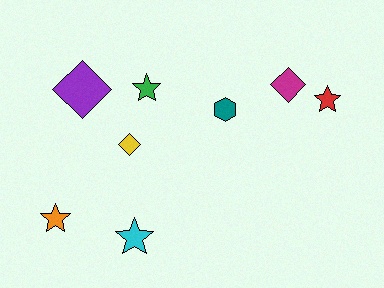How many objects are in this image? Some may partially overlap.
There are 8 objects.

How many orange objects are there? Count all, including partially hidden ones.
There is 1 orange object.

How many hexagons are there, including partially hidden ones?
There is 1 hexagon.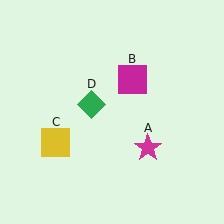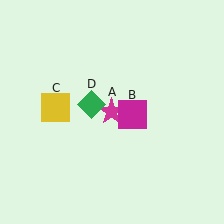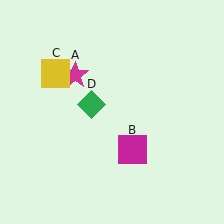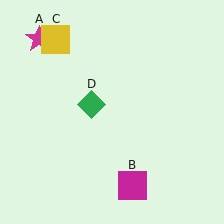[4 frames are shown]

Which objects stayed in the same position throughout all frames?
Green diamond (object D) remained stationary.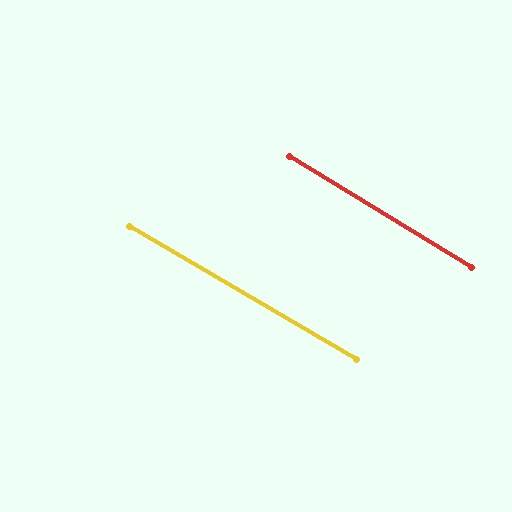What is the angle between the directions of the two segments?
Approximately 1 degree.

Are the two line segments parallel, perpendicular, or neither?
Parallel — their directions differ by only 1.3°.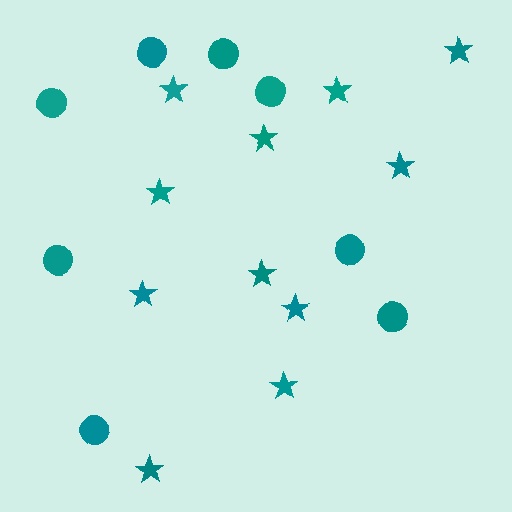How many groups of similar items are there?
There are 2 groups: one group of circles (8) and one group of stars (11).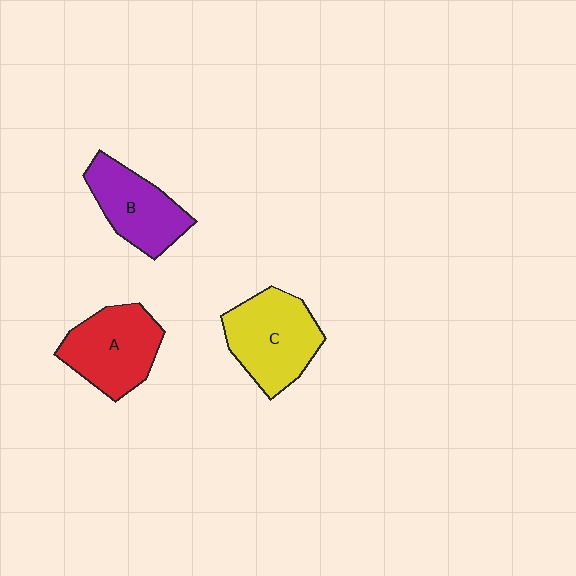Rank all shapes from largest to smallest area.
From largest to smallest: C (yellow), A (red), B (purple).